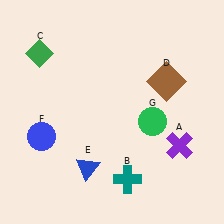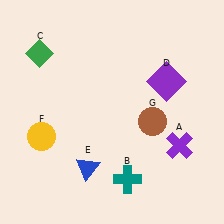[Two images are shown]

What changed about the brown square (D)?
In Image 1, D is brown. In Image 2, it changed to purple.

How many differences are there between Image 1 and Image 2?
There are 3 differences between the two images.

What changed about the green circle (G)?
In Image 1, G is green. In Image 2, it changed to brown.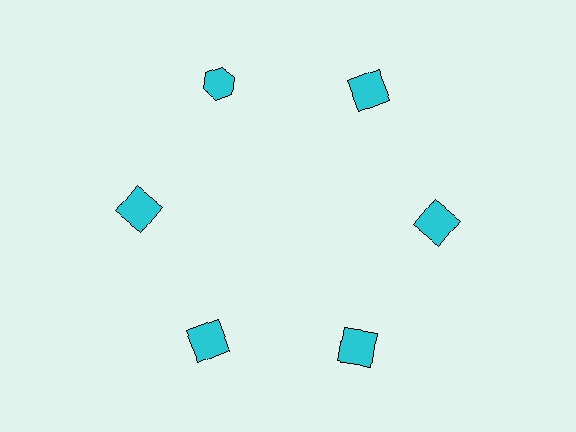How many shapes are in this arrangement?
There are 6 shapes arranged in a ring pattern.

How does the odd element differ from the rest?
It has a different shape: hexagon instead of square.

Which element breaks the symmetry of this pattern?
The cyan hexagon at roughly the 11 o'clock position breaks the symmetry. All other shapes are cyan squares.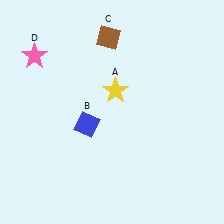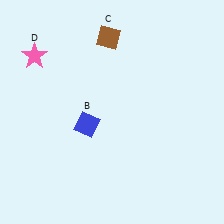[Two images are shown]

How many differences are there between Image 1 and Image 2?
There is 1 difference between the two images.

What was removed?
The yellow star (A) was removed in Image 2.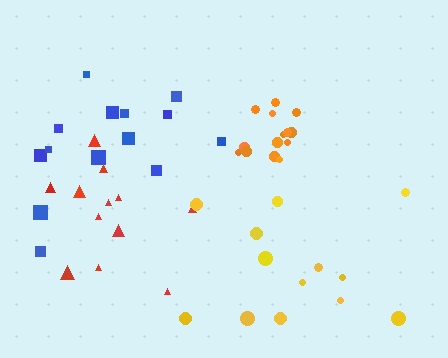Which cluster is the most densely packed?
Orange.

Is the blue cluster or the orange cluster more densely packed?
Orange.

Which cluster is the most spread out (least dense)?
Yellow.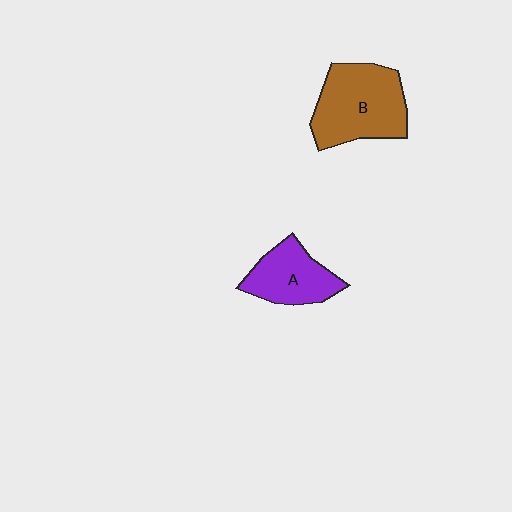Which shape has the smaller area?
Shape A (purple).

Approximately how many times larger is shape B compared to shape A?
Approximately 1.5 times.